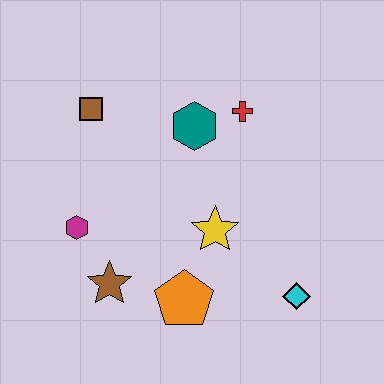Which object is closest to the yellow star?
The orange pentagon is closest to the yellow star.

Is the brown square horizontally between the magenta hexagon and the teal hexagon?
Yes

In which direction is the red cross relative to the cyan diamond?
The red cross is above the cyan diamond.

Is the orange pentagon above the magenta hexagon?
No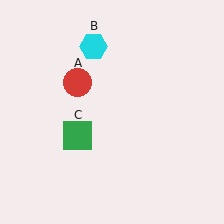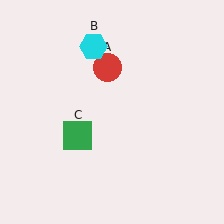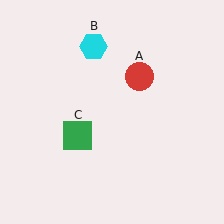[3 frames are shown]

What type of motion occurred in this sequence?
The red circle (object A) rotated clockwise around the center of the scene.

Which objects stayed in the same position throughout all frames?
Cyan hexagon (object B) and green square (object C) remained stationary.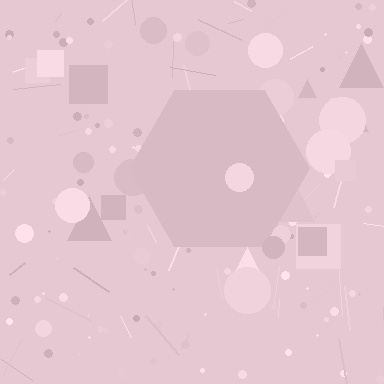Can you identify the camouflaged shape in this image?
The camouflaged shape is a hexagon.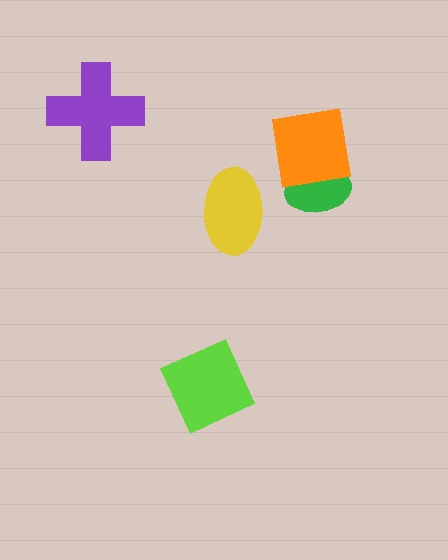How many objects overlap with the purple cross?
0 objects overlap with the purple cross.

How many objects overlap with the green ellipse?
1 object overlaps with the green ellipse.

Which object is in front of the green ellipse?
The orange square is in front of the green ellipse.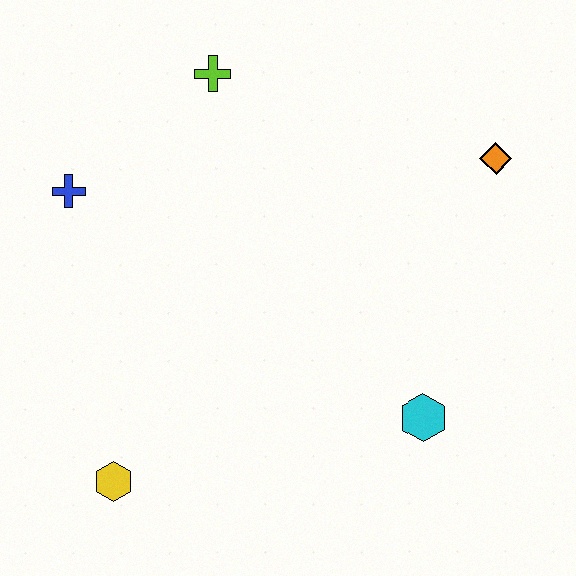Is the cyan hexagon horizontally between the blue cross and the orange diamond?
Yes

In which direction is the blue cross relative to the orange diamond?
The blue cross is to the left of the orange diamond.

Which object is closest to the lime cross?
The blue cross is closest to the lime cross.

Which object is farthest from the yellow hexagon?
The orange diamond is farthest from the yellow hexagon.